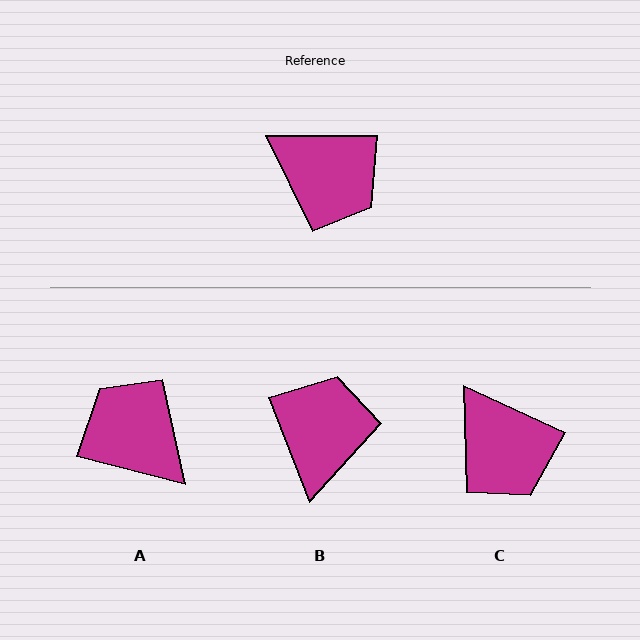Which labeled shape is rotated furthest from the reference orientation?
A, about 166 degrees away.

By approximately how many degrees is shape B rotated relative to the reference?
Approximately 111 degrees counter-clockwise.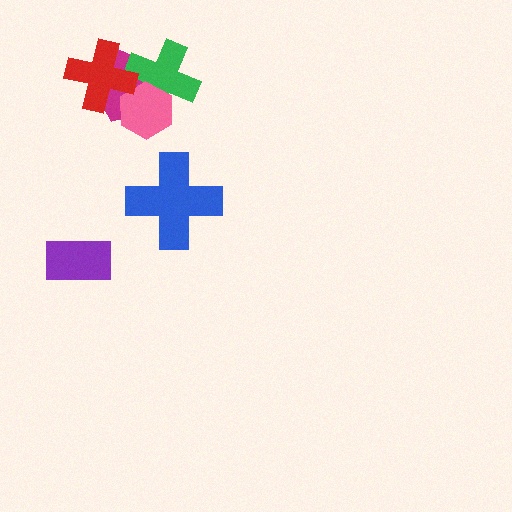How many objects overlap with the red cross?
3 objects overlap with the red cross.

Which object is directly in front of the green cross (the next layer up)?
The pink hexagon is directly in front of the green cross.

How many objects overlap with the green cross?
3 objects overlap with the green cross.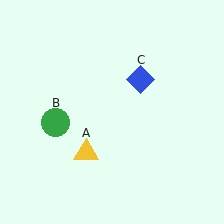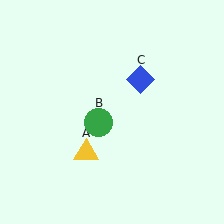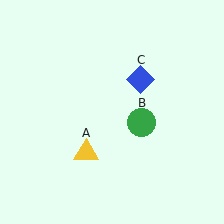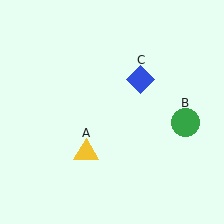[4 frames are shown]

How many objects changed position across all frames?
1 object changed position: green circle (object B).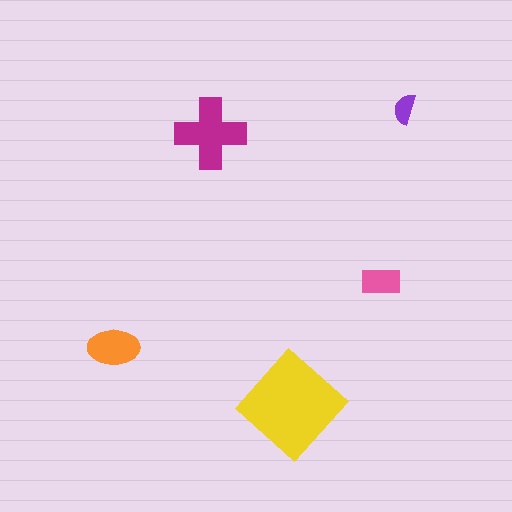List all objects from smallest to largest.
The purple semicircle, the pink rectangle, the orange ellipse, the magenta cross, the yellow diamond.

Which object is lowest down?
The yellow diamond is bottommost.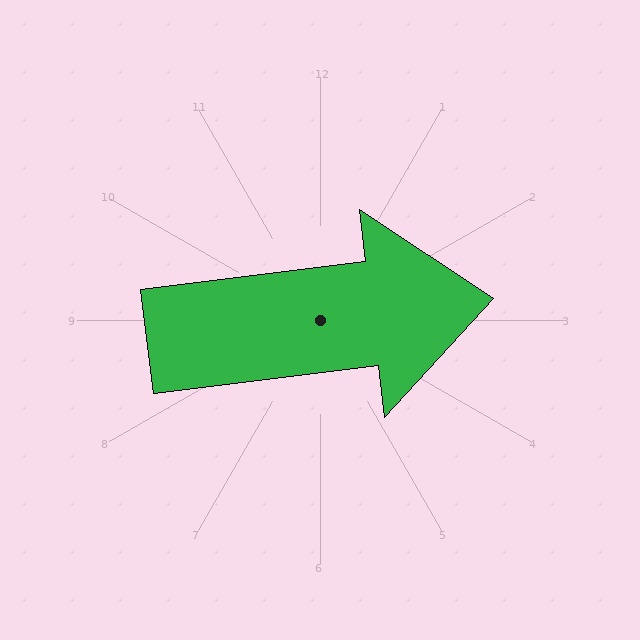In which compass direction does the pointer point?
East.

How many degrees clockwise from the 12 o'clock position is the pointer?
Approximately 83 degrees.